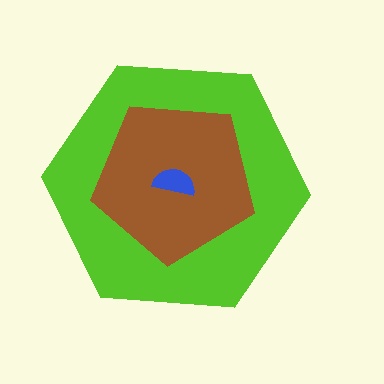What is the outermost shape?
The lime hexagon.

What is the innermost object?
The blue semicircle.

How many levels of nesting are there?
3.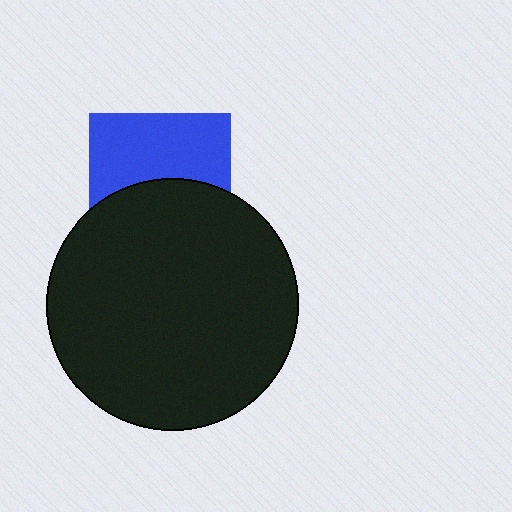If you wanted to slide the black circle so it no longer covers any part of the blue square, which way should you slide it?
Slide it down — that is the most direct way to separate the two shapes.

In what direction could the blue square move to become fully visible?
The blue square could move up. That would shift it out from behind the black circle entirely.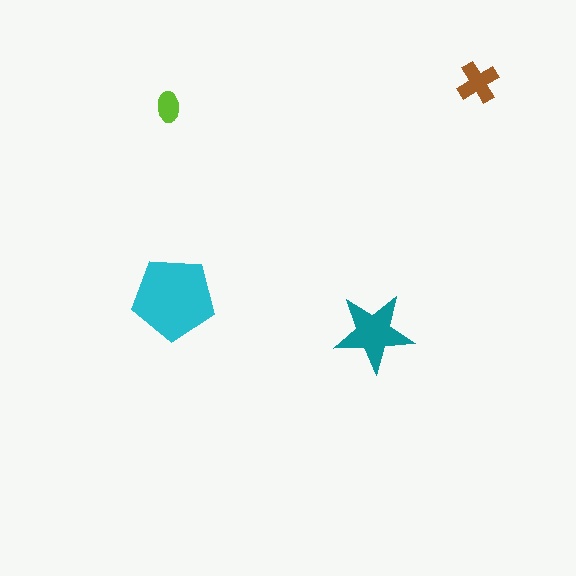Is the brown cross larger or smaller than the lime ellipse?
Larger.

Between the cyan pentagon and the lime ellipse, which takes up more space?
The cyan pentagon.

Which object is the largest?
The cyan pentagon.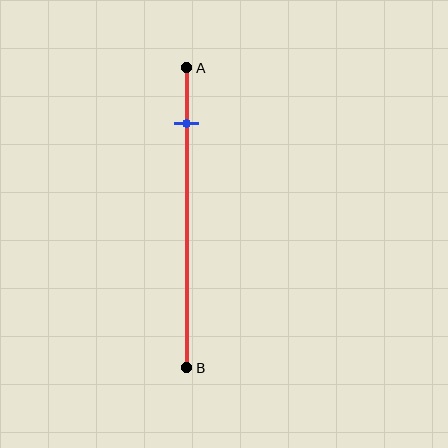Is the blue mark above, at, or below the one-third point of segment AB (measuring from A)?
The blue mark is above the one-third point of segment AB.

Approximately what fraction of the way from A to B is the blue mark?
The blue mark is approximately 20% of the way from A to B.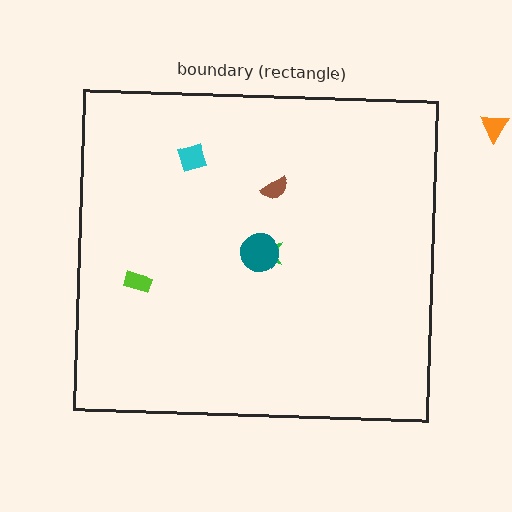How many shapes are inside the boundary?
5 inside, 1 outside.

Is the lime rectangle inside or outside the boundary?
Inside.